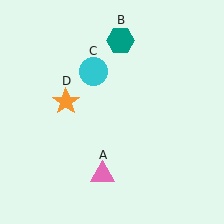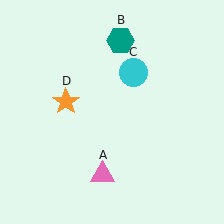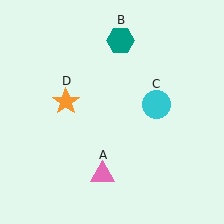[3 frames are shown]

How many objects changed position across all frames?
1 object changed position: cyan circle (object C).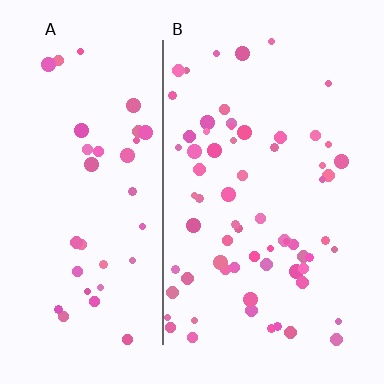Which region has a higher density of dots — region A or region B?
B (the right).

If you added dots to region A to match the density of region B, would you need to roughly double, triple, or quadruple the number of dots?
Approximately double.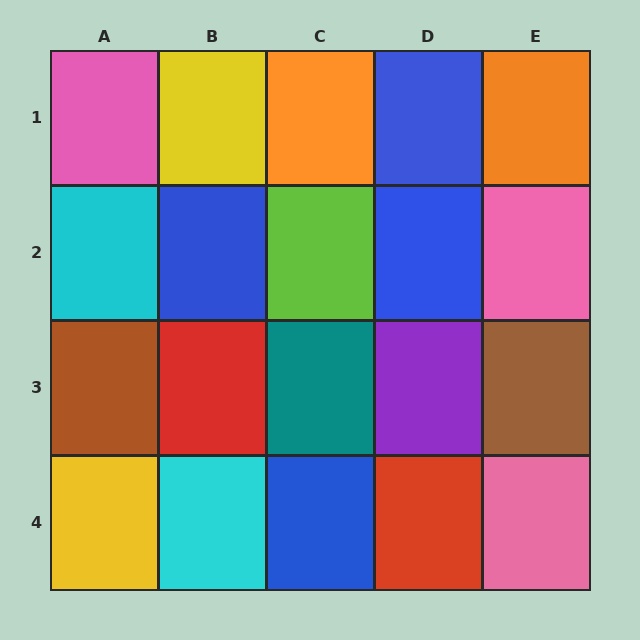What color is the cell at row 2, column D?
Blue.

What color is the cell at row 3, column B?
Red.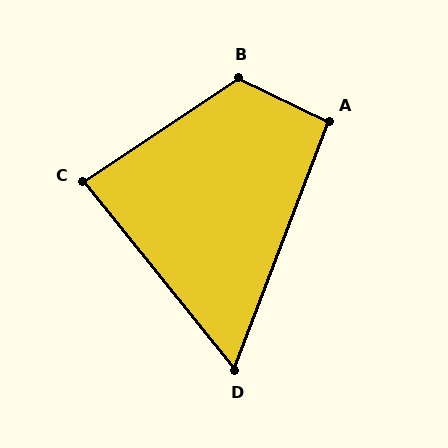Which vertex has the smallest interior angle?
D, at approximately 60 degrees.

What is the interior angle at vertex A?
Approximately 95 degrees (approximately right).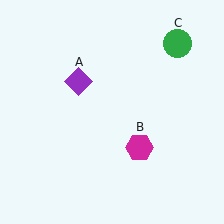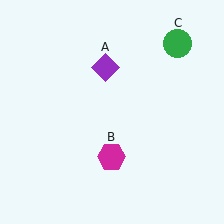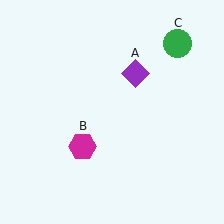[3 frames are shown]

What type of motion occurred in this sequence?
The purple diamond (object A), magenta hexagon (object B) rotated clockwise around the center of the scene.